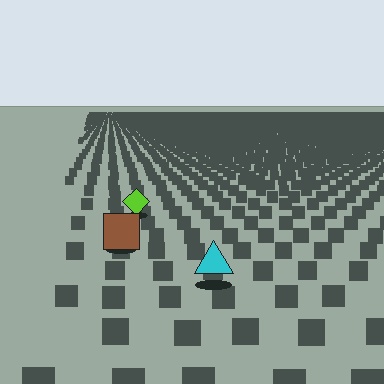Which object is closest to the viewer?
The cyan triangle is closest. The texture marks near it are larger and more spread out.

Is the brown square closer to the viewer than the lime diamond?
Yes. The brown square is closer — you can tell from the texture gradient: the ground texture is coarser near it.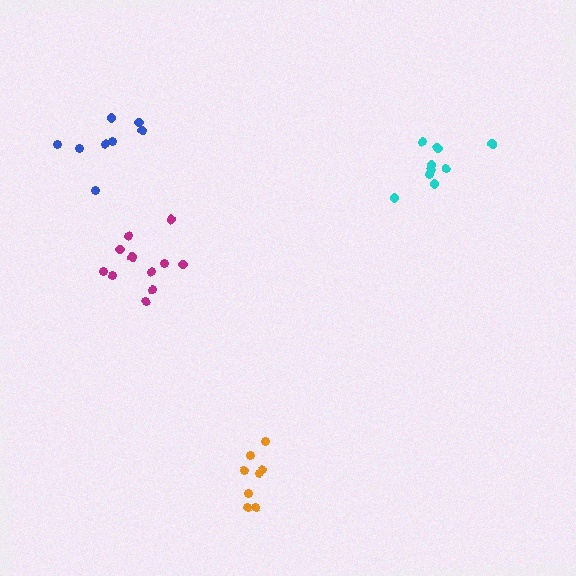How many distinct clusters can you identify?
There are 4 distinct clusters.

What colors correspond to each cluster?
The clusters are colored: blue, cyan, orange, magenta.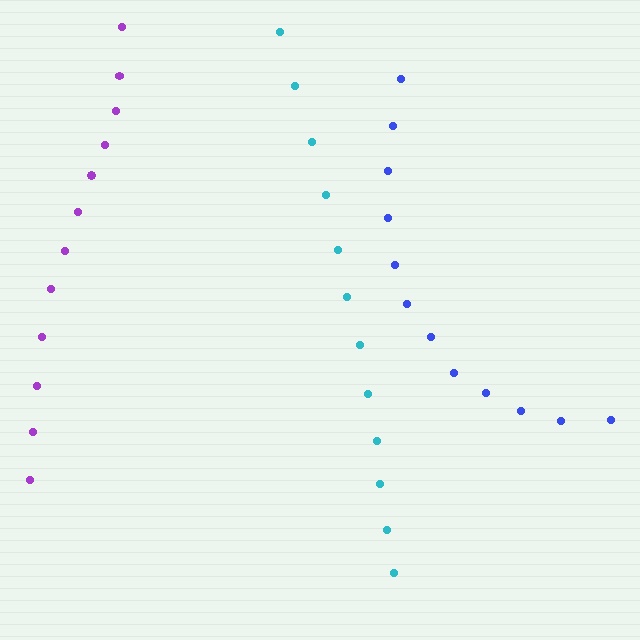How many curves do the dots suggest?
There are 3 distinct paths.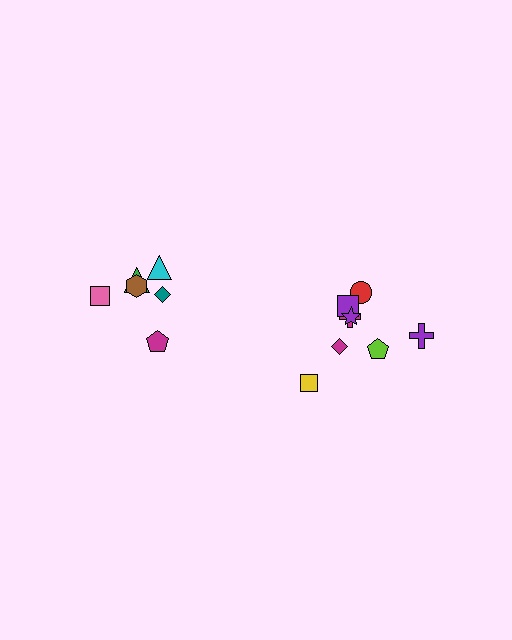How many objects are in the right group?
There are 8 objects.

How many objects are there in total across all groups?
There are 14 objects.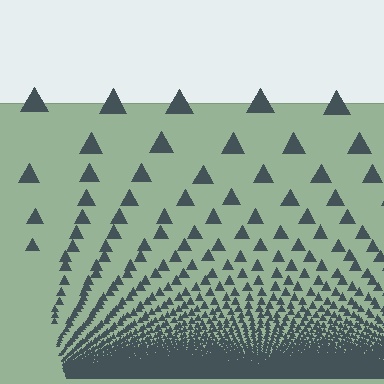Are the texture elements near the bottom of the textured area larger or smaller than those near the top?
Smaller. The gradient is inverted — elements near the bottom are smaller and denser.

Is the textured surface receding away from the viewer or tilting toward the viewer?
The surface appears to tilt toward the viewer. Texture elements get larger and sparser toward the top.